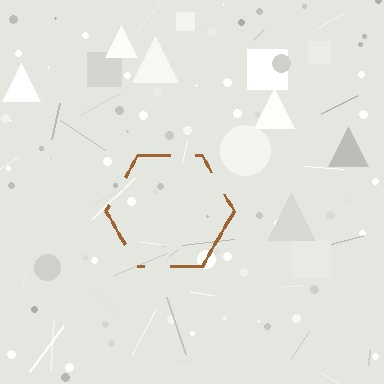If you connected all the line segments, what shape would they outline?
They would outline a hexagon.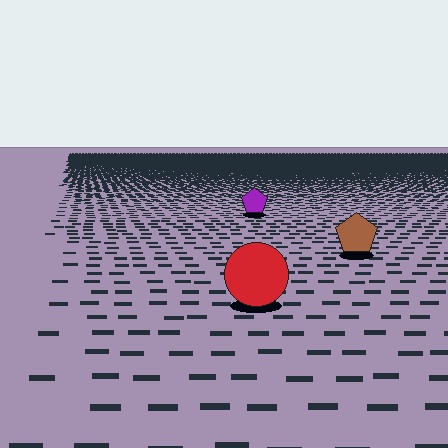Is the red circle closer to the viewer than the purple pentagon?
Yes. The red circle is closer — you can tell from the texture gradient: the ground texture is coarser near it.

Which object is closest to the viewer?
The red circle is closest. The texture marks near it are larger and more spread out.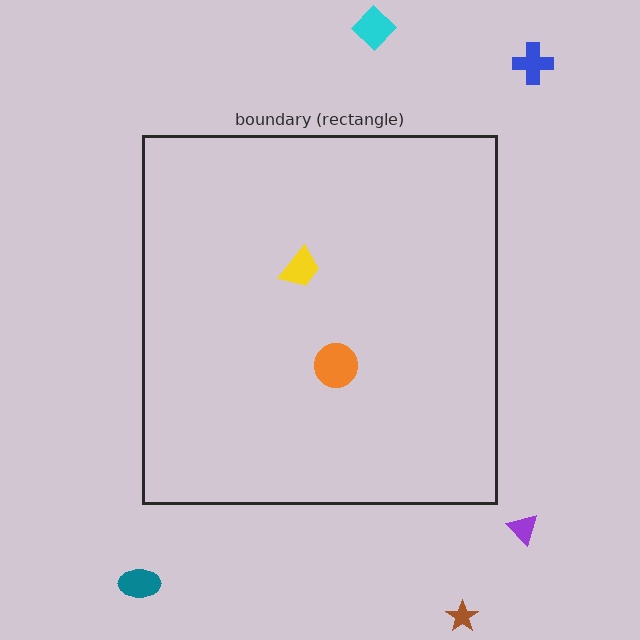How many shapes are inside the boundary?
2 inside, 5 outside.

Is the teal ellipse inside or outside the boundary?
Outside.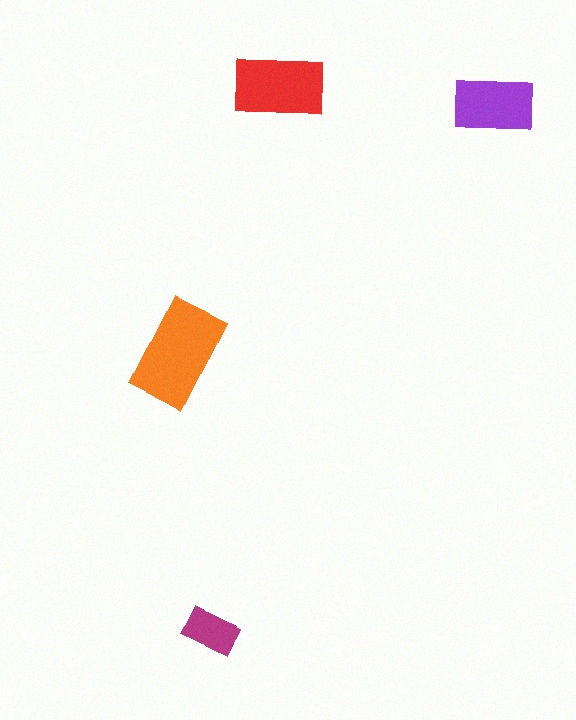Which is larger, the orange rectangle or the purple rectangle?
The orange one.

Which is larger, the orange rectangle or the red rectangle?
The orange one.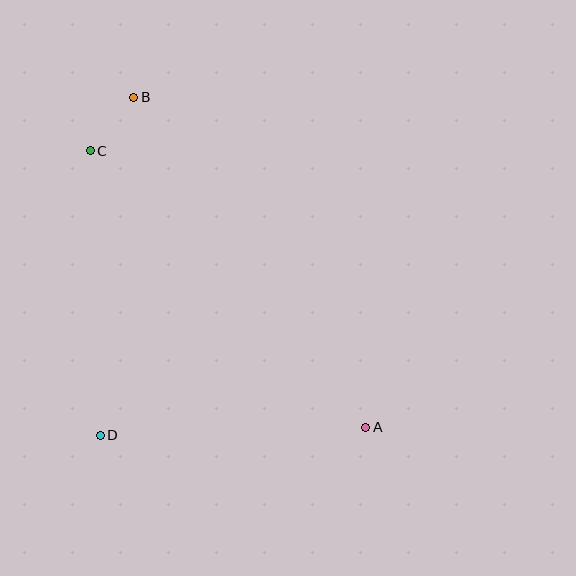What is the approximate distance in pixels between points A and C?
The distance between A and C is approximately 390 pixels.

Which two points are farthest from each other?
Points A and B are farthest from each other.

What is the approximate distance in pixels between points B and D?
The distance between B and D is approximately 340 pixels.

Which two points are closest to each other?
Points B and C are closest to each other.